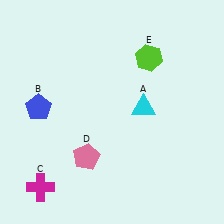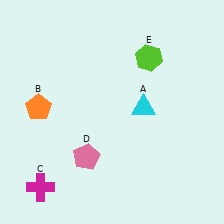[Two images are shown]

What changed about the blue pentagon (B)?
In Image 1, B is blue. In Image 2, it changed to orange.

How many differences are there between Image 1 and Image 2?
There is 1 difference between the two images.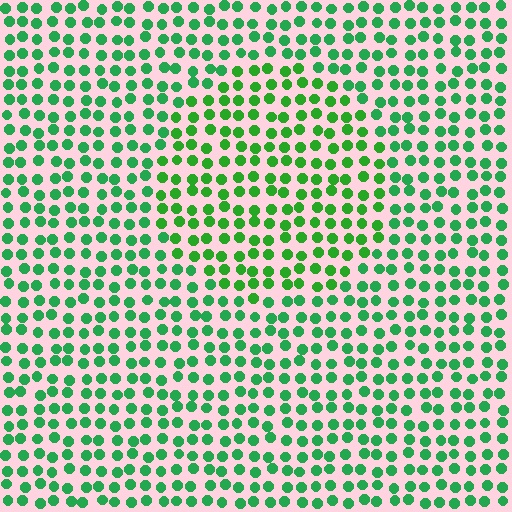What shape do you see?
I see a circle.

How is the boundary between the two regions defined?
The boundary is defined purely by a slight shift in hue (about 21 degrees). Spacing, size, and orientation are identical on both sides.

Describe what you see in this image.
The image is filled with small green elements in a uniform arrangement. A circle-shaped region is visible where the elements are tinted to a slightly different hue, forming a subtle color boundary.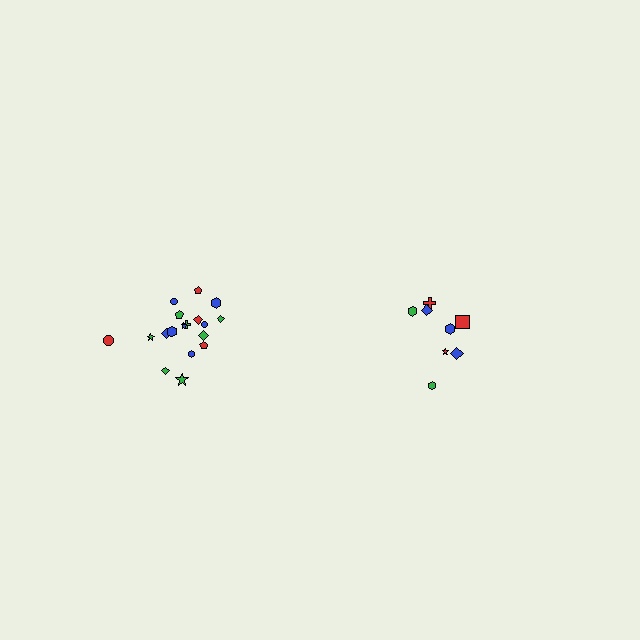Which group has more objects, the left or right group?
The left group.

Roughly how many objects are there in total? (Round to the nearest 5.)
Roughly 25 objects in total.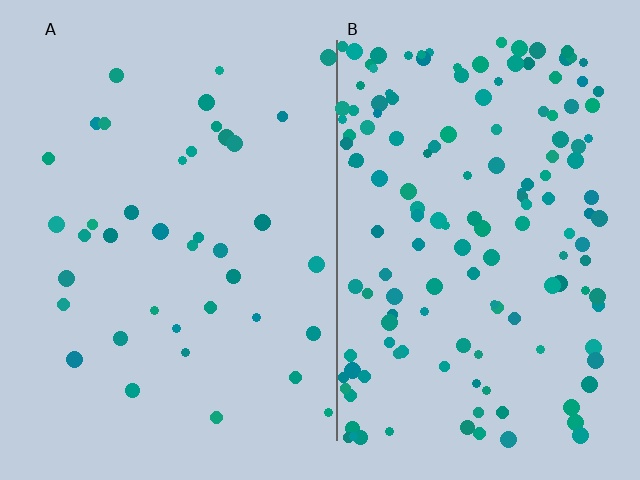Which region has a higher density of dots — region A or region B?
B (the right).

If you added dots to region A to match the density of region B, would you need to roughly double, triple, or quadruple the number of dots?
Approximately quadruple.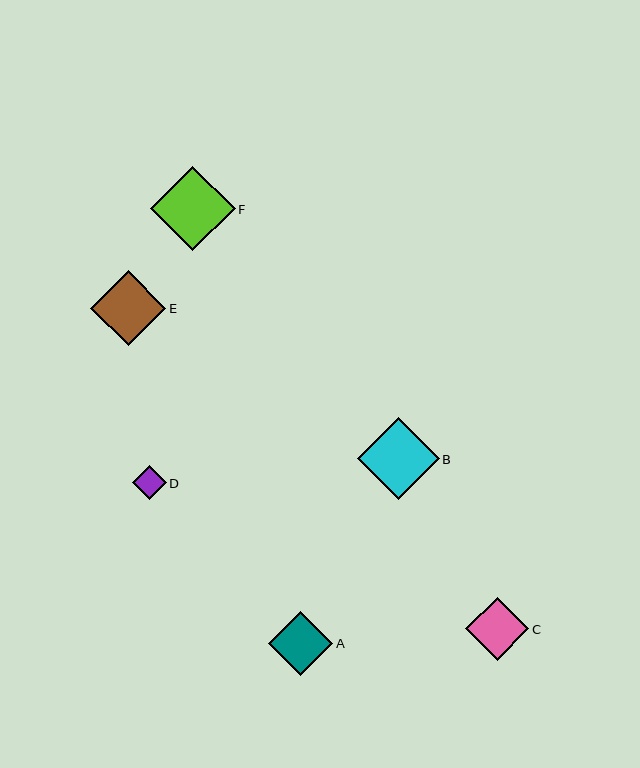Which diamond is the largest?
Diamond F is the largest with a size of approximately 85 pixels.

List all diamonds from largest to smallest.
From largest to smallest: F, B, E, A, C, D.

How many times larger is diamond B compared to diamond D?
Diamond B is approximately 2.5 times the size of diamond D.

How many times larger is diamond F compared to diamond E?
Diamond F is approximately 1.1 times the size of diamond E.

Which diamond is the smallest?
Diamond D is the smallest with a size of approximately 33 pixels.